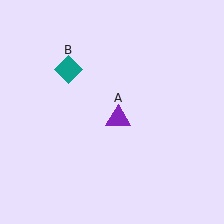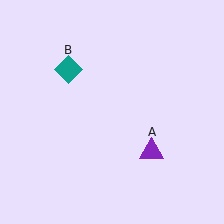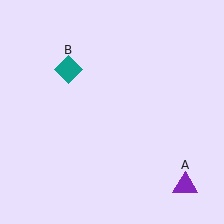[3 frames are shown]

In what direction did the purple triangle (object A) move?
The purple triangle (object A) moved down and to the right.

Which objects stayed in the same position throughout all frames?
Teal diamond (object B) remained stationary.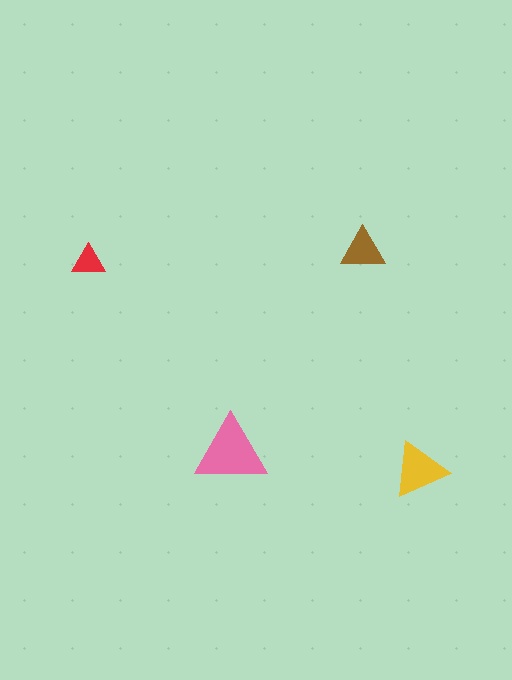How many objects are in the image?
There are 4 objects in the image.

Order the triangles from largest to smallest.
the pink one, the yellow one, the brown one, the red one.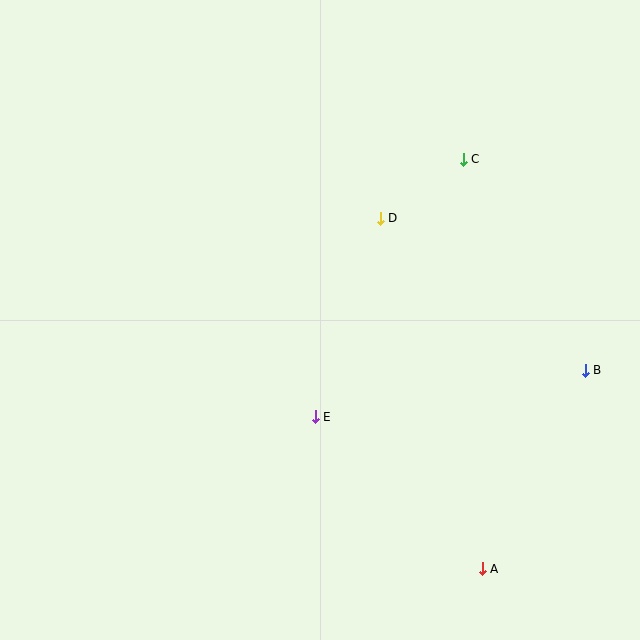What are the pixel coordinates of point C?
Point C is at (463, 159).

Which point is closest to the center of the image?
Point E at (315, 417) is closest to the center.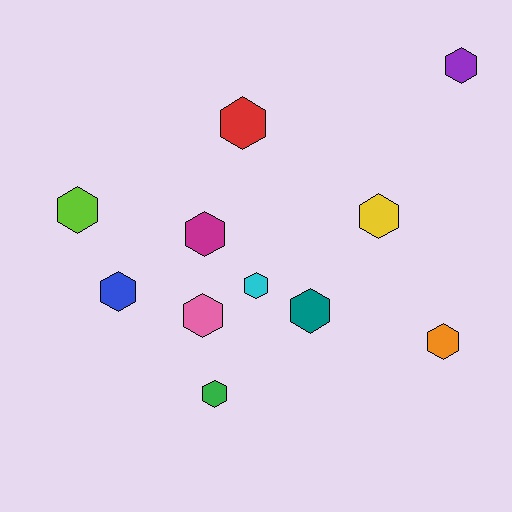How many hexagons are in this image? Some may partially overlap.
There are 11 hexagons.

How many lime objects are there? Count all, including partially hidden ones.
There is 1 lime object.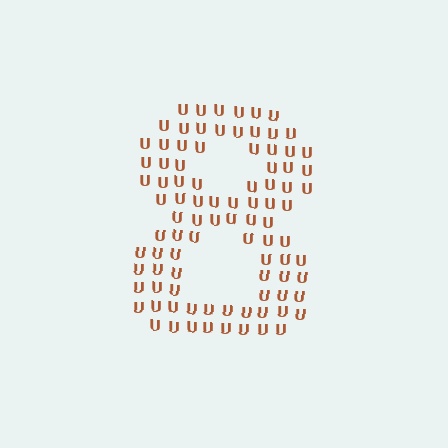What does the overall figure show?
The overall figure shows the digit 8.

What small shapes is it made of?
It is made of small letter U's.